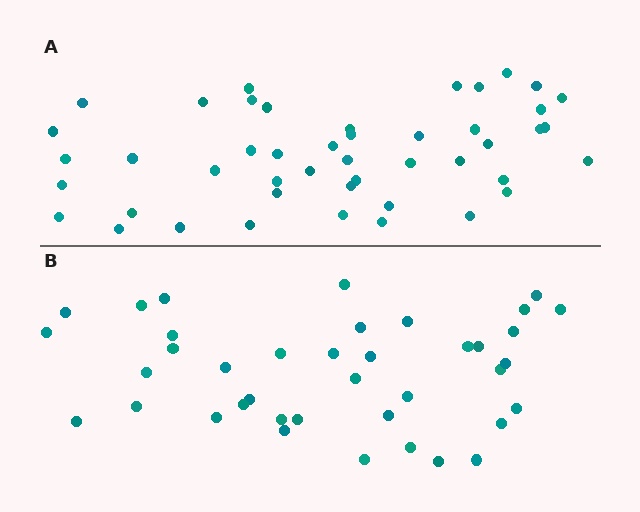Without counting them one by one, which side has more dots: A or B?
Region A (the top region) has more dots.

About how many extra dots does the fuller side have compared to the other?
Region A has roughly 8 or so more dots than region B.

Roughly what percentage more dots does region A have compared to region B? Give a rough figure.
About 20% more.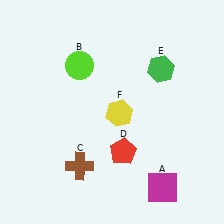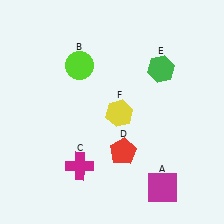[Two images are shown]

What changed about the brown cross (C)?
In Image 1, C is brown. In Image 2, it changed to magenta.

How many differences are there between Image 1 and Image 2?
There is 1 difference between the two images.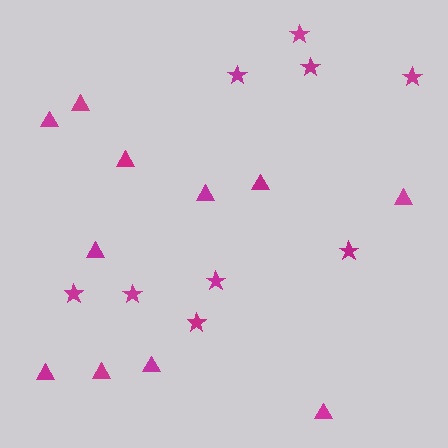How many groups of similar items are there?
There are 2 groups: one group of triangles (11) and one group of stars (9).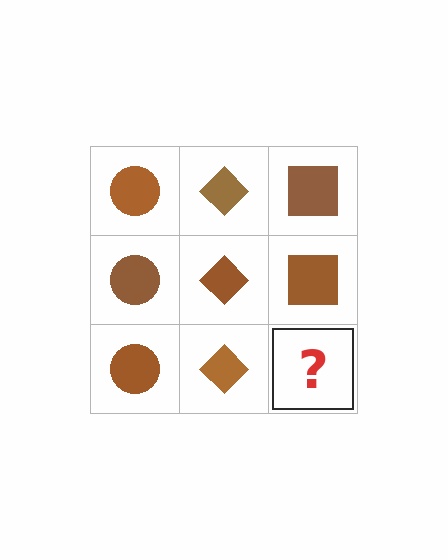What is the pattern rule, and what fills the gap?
The rule is that each column has a consistent shape. The gap should be filled with a brown square.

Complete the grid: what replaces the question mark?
The question mark should be replaced with a brown square.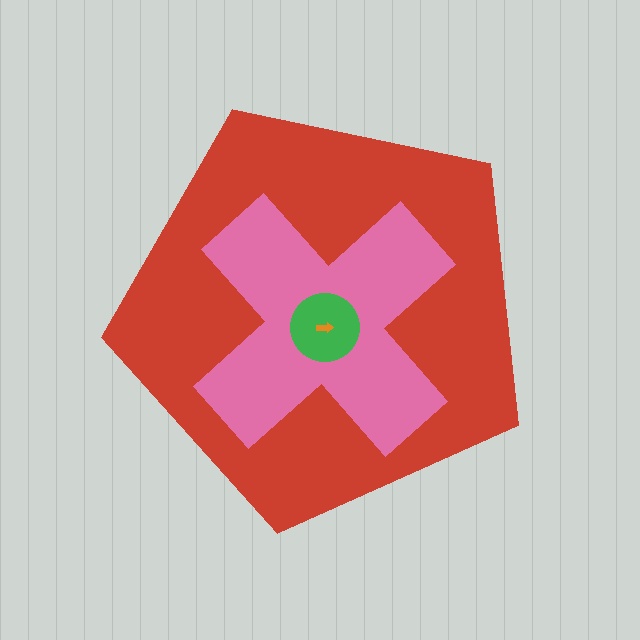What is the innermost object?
The orange arrow.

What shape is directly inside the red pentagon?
The pink cross.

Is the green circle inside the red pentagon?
Yes.